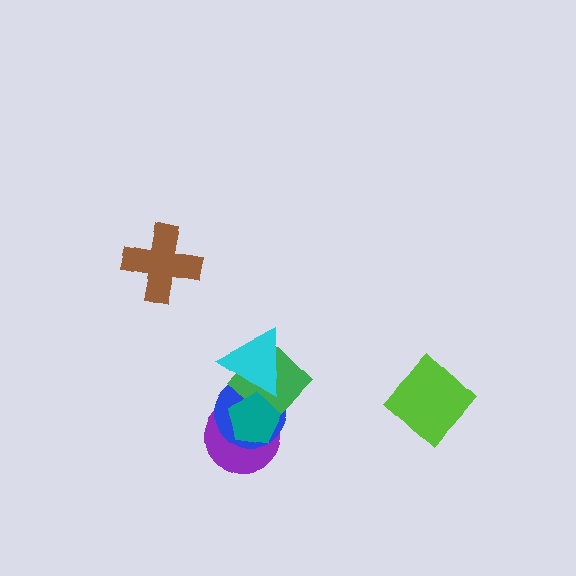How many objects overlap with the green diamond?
4 objects overlap with the green diamond.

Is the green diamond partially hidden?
Yes, it is partially covered by another shape.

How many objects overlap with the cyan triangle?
3 objects overlap with the cyan triangle.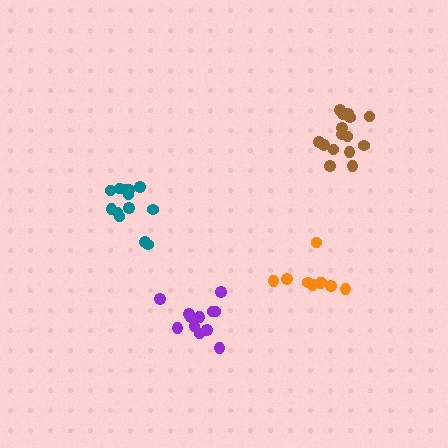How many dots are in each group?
Group 1: 12 dots, Group 2: 15 dots, Group 3: 13 dots, Group 4: 9 dots (49 total).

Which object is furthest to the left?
The teal cluster is leftmost.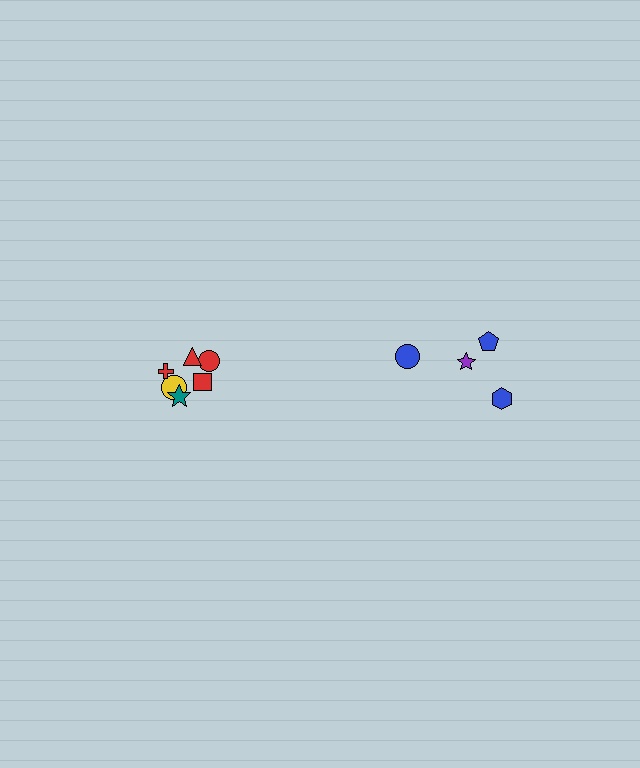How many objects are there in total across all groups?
There are 10 objects.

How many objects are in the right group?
There are 4 objects.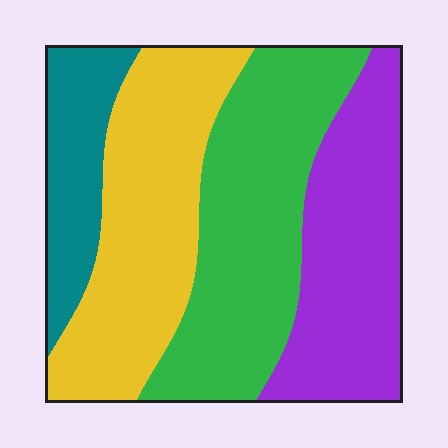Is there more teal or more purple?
Purple.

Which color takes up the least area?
Teal, at roughly 15%.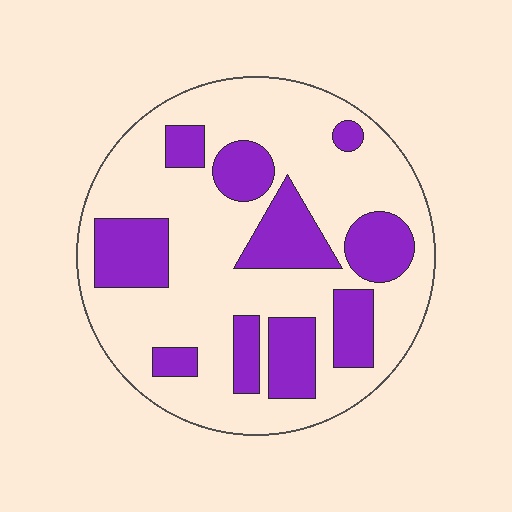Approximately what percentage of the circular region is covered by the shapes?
Approximately 30%.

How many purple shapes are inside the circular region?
10.